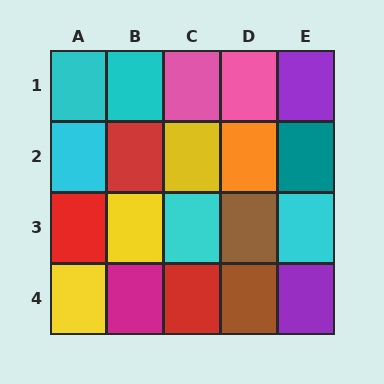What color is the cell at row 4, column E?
Purple.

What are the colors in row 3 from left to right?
Red, yellow, cyan, brown, cyan.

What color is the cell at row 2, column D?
Orange.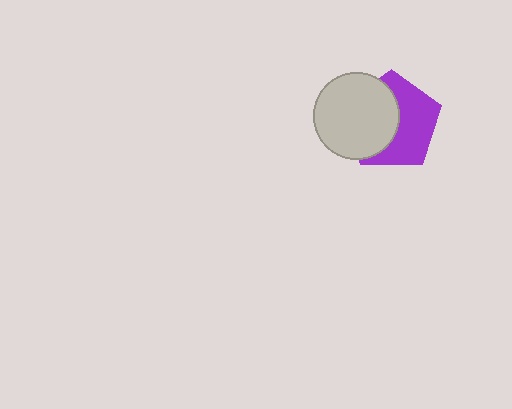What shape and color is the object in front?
The object in front is a light gray circle.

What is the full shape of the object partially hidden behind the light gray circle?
The partially hidden object is a purple pentagon.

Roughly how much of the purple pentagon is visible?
About half of it is visible (roughly 53%).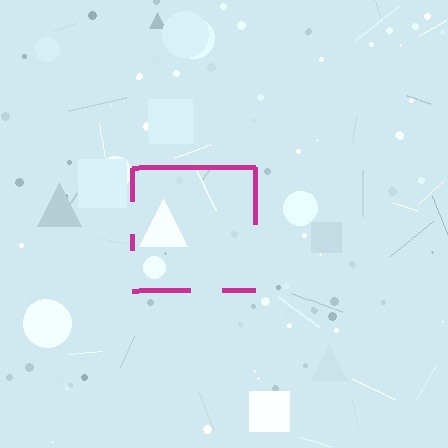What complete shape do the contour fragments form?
The contour fragments form a square.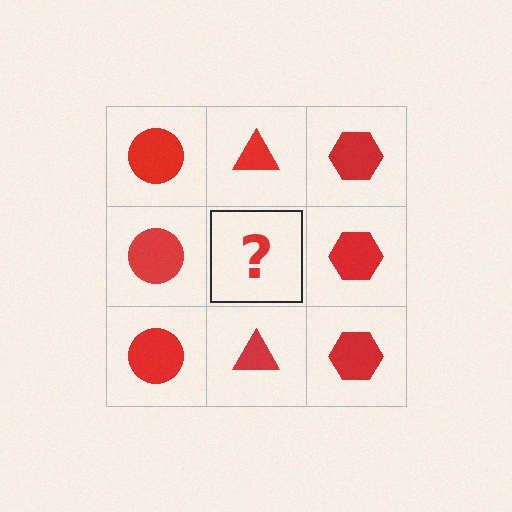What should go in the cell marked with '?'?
The missing cell should contain a red triangle.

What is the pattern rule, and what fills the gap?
The rule is that each column has a consistent shape. The gap should be filled with a red triangle.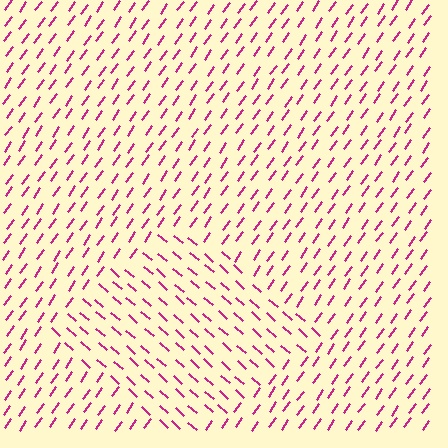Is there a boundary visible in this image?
Yes, there is a texture boundary formed by a change in line orientation.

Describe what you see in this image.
The image is filled with small magenta line segments. A diamond region in the image has lines oriented differently from the surrounding lines, creating a visible texture boundary.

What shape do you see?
I see a diamond.